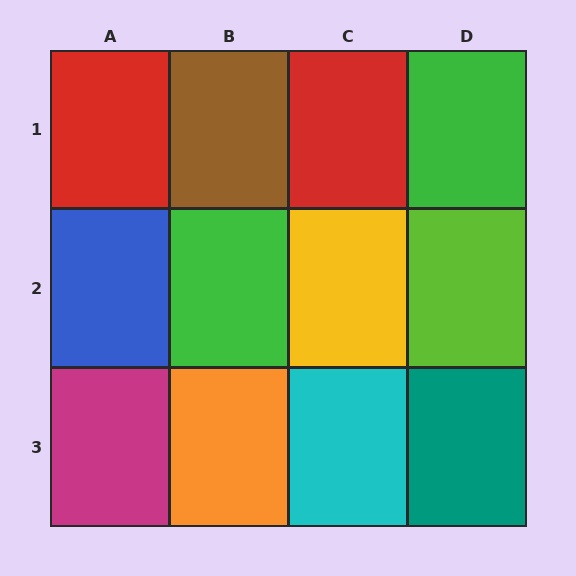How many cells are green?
2 cells are green.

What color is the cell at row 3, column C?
Cyan.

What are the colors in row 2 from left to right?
Blue, green, yellow, lime.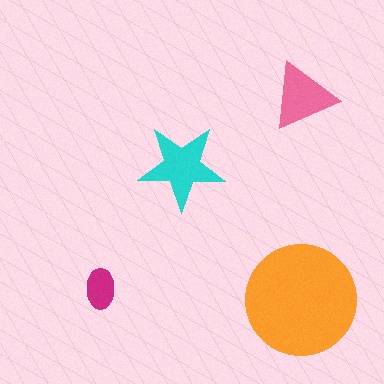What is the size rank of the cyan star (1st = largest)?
2nd.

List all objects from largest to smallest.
The orange circle, the cyan star, the pink triangle, the magenta ellipse.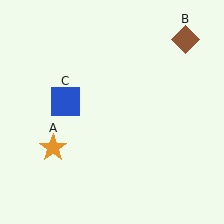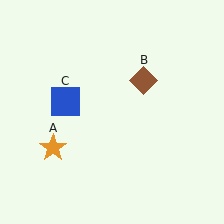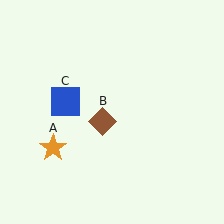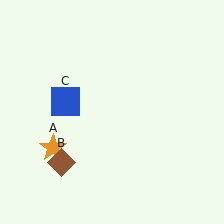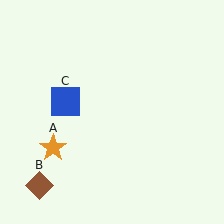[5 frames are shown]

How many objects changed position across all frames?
1 object changed position: brown diamond (object B).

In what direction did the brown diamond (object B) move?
The brown diamond (object B) moved down and to the left.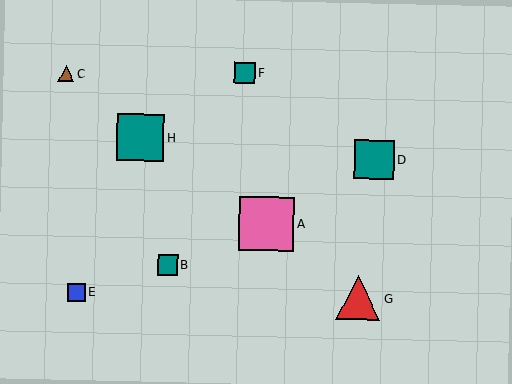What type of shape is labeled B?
Shape B is a teal square.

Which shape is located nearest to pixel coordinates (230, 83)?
The teal square (labeled F) at (244, 72) is nearest to that location.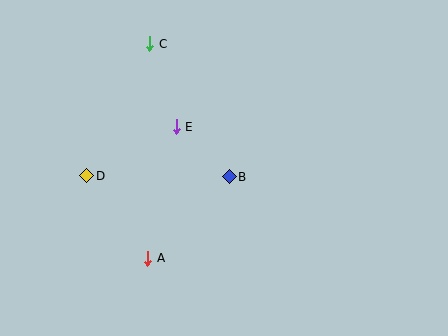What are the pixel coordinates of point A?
Point A is at (148, 258).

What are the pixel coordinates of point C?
Point C is at (150, 44).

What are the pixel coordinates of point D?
Point D is at (87, 176).